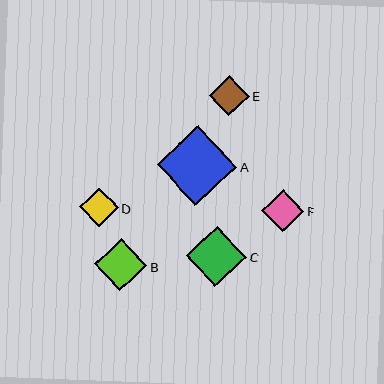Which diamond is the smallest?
Diamond D is the smallest with a size of approximately 39 pixels.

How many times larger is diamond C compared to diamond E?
Diamond C is approximately 1.5 times the size of diamond E.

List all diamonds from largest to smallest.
From largest to smallest: A, C, B, F, E, D.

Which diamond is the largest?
Diamond A is the largest with a size of approximately 80 pixels.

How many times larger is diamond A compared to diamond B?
Diamond A is approximately 1.5 times the size of diamond B.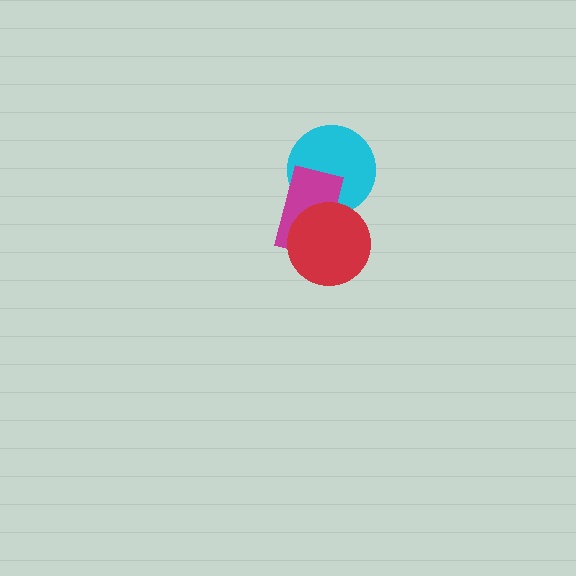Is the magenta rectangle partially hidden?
Yes, it is partially covered by another shape.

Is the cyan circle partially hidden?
Yes, it is partially covered by another shape.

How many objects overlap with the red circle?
2 objects overlap with the red circle.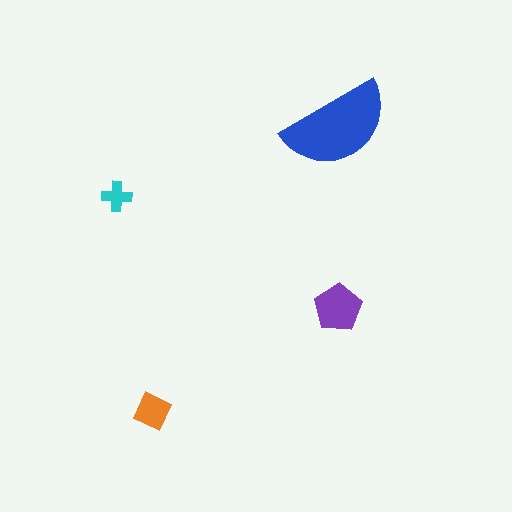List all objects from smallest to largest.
The cyan cross, the orange square, the purple pentagon, the blue semicircle.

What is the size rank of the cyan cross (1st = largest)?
4th.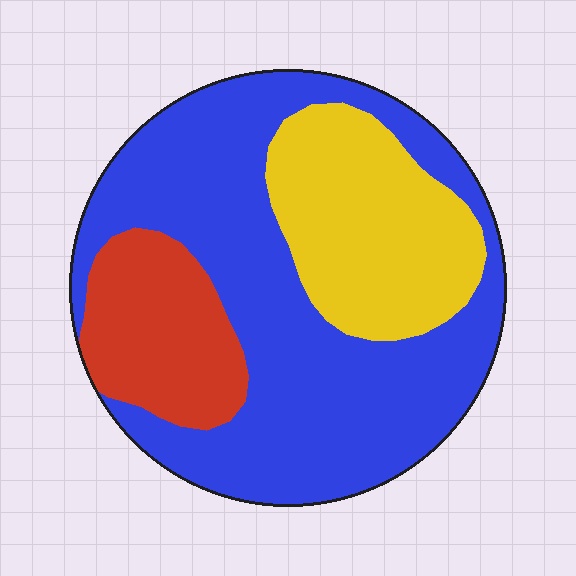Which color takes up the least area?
Red, at roughly 15%.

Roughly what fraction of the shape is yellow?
Yellow covers about 25% of the shape.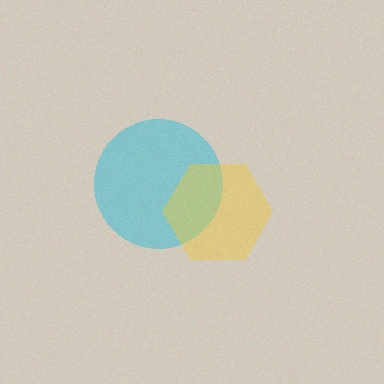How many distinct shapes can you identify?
There are 2 distinct shapes: a cyan circle, a yellow hexagon.